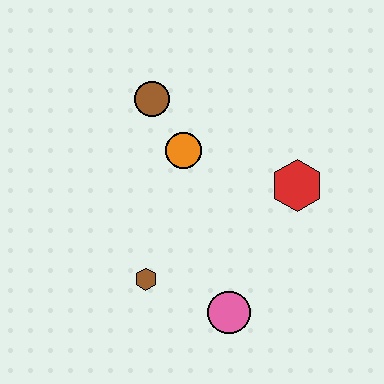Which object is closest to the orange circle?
The brown circle is closest to the orange circle.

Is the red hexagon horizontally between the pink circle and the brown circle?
No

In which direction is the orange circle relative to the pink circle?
The orange circle is above the pink circle.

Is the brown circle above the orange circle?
Yes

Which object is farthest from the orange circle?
The pink circle is farthest from the orange circle.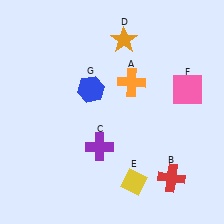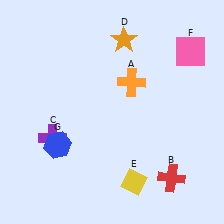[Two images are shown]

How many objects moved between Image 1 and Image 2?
3 objects moved between the two images.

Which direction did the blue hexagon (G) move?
The blue hexagon (G) moved down.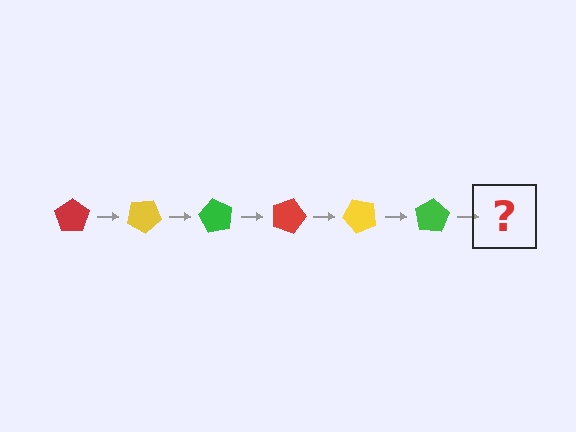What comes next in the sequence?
The next element should be a red pentagon, rotated 180 degrees from the start.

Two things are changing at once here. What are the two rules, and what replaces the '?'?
The two rules are that it rotates 30 degrees each step and the color cycles through red, yellow, and green. The '?' should be a red pentagon, rotated 180 degrees from the start.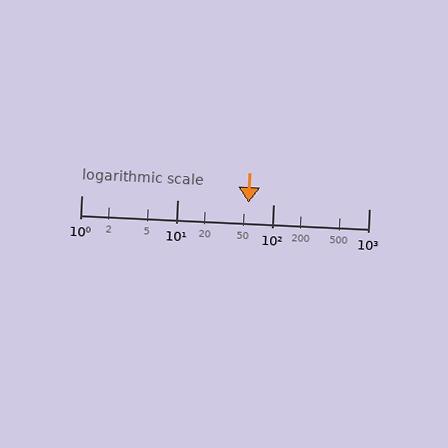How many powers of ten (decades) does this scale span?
The scale spans 3 decades, from 1 to 1000.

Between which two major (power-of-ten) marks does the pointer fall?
The pointer is between 10 and 100.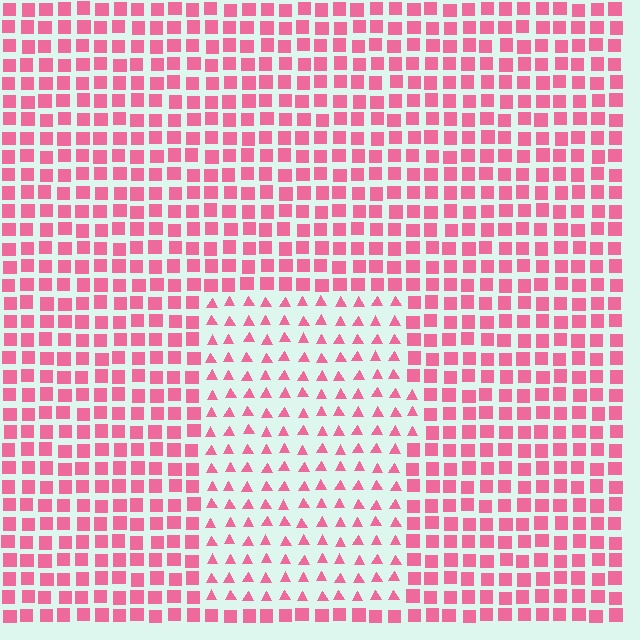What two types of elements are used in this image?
The image uses triangles inside the rectangle region and squares outside it.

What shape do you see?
I see a rectangle.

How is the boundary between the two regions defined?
The boundary is defined by a change in element shape: triangles inside vs. squares outside. All elements share the same color and spacing.